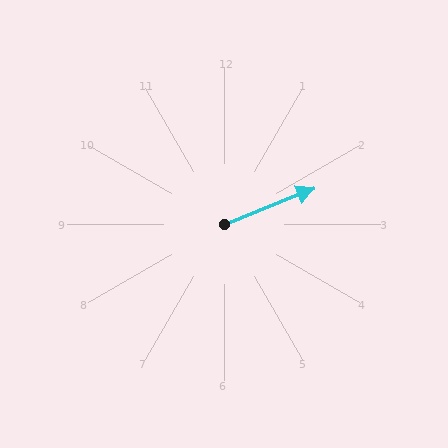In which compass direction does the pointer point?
East.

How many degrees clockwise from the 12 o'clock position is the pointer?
Approximately 68 degrees.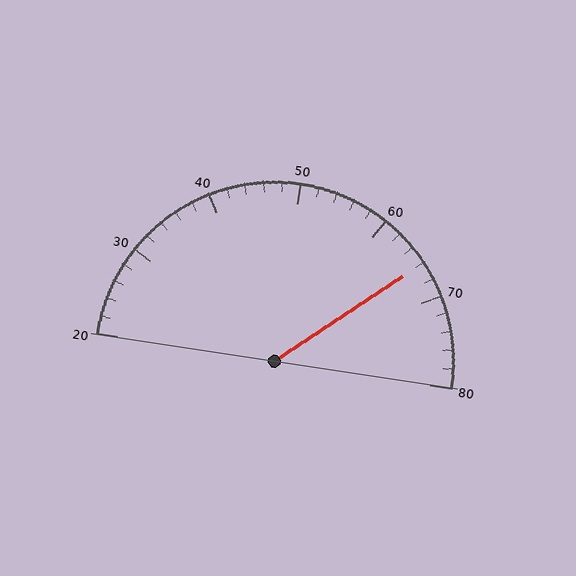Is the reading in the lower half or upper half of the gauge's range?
The reading is in the upper half of the range (20 to 80).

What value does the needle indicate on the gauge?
The needle indicates approximately 66.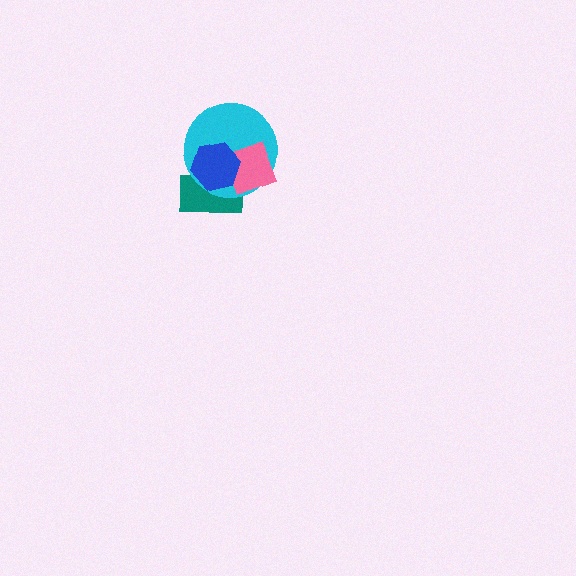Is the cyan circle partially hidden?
Yes, it is partially covered by another shape.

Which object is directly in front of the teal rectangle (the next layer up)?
The cyan circle is directly in front of the teal rectangle.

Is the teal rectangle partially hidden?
Yes, it is partially covered by another shape.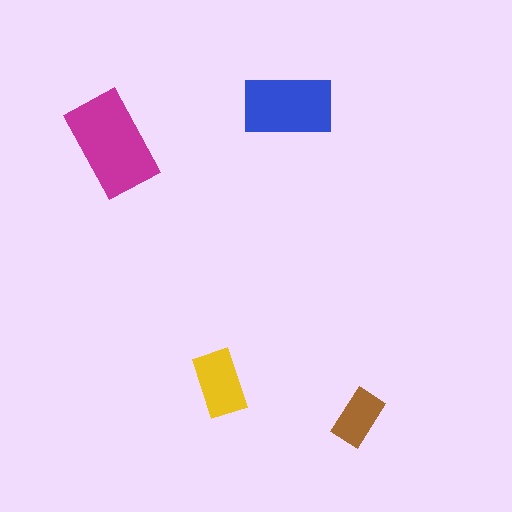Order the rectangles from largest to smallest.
the magenta one, the blue one, the yellow one, the brown one.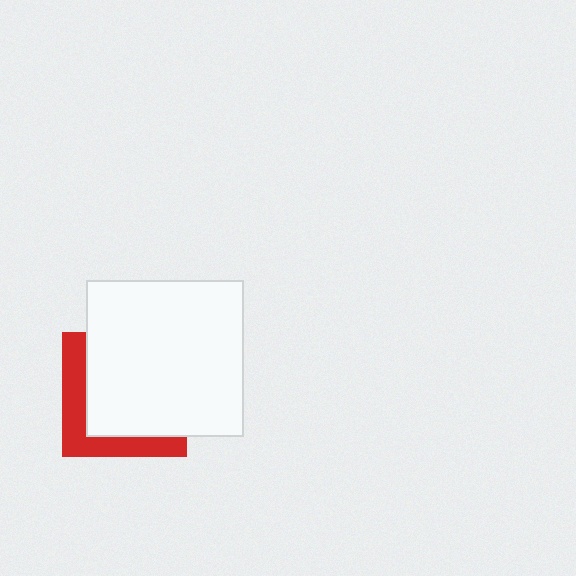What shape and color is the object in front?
The object in front is a white square.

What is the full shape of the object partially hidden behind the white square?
The partially hidden object is a red square.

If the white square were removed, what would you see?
You would see the complete red square.